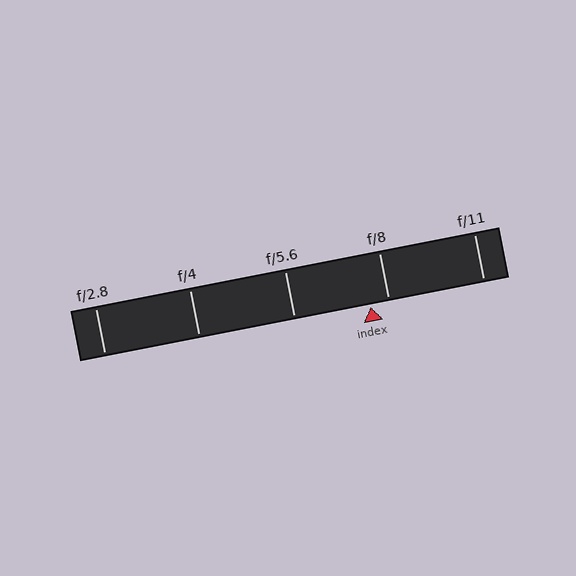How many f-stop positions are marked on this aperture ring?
There are 5 f-stop positions marked.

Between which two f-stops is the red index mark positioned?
The index mark is between f/5.6 and f/8.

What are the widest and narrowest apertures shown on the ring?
The widest aperture shown is f/2.8 and the narrowest is f/11.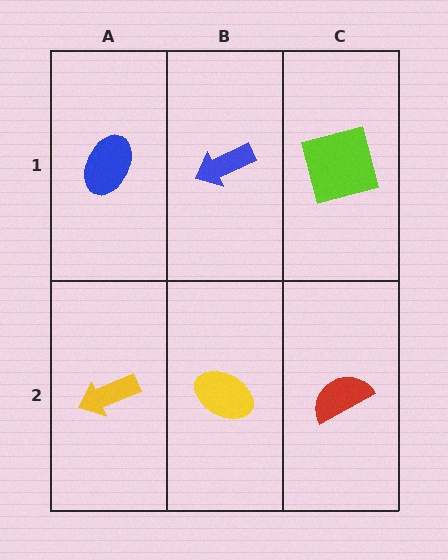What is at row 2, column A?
A yellow arrow.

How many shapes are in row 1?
3 shapes.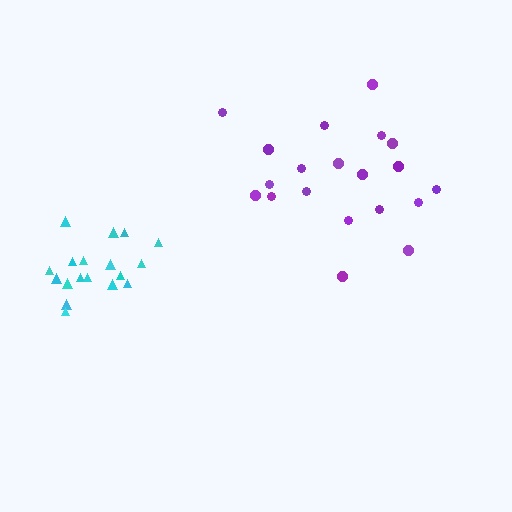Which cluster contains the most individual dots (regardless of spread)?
Purple (20).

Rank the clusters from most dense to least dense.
cyan, purple.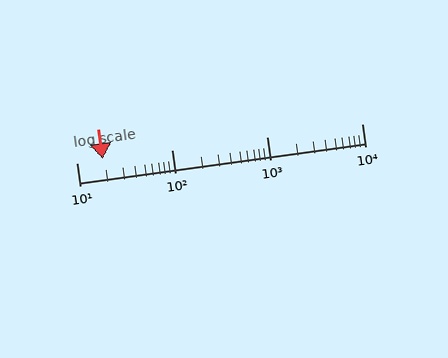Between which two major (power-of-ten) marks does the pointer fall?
The pointer is between 10 and 100.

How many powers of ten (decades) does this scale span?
The scale spans 3 decades, from 10 to 10000.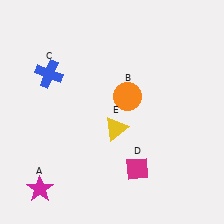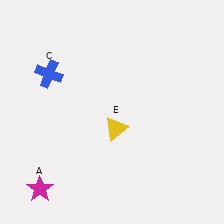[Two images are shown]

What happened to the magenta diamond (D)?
The magenta diamond (D) was removed in Image 2. It was in the bottom-right area of Image 1.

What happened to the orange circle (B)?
The orange circle (B) was removed in Image 2. It was in the top-right area of Image 1.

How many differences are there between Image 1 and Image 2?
There are 2 differences between the two images.